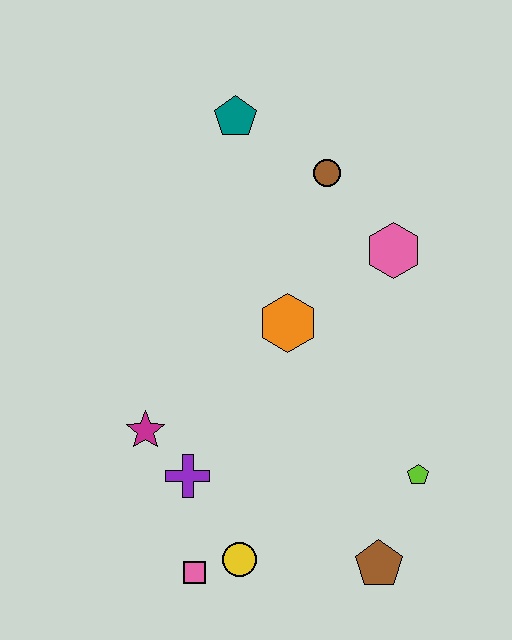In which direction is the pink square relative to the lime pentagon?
The pink square is to the left of the lime pentagon.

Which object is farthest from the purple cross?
The teal pentagon is farthest from the purple cross.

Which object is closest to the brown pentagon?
The lime pentagon is closest to the brown pentagon.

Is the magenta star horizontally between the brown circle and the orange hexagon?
No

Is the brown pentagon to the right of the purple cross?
Yes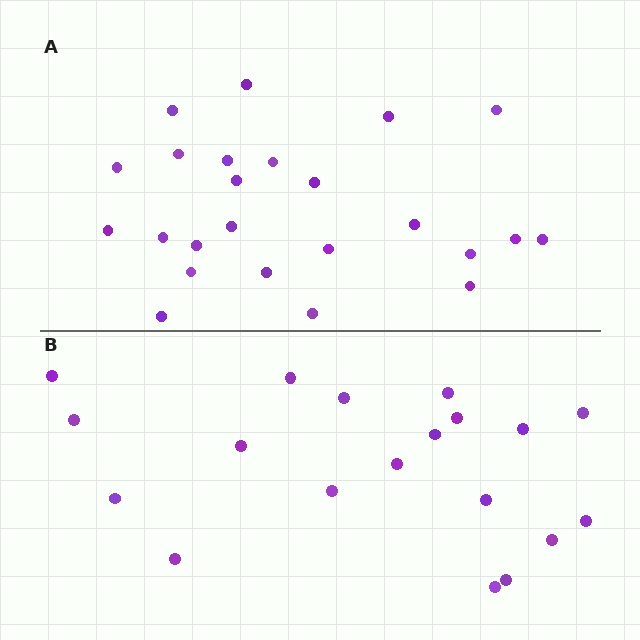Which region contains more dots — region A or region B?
Region A (the top region) has more dots.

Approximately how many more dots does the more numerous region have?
Region A has about 5 more dots than region B.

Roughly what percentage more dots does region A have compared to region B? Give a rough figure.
About 25% more.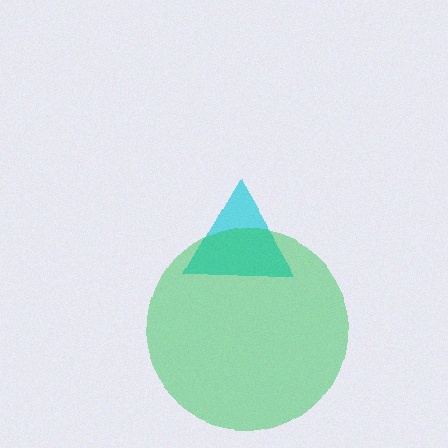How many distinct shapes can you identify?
There are 2 distinct shapes: a cyan triangle, a green circle.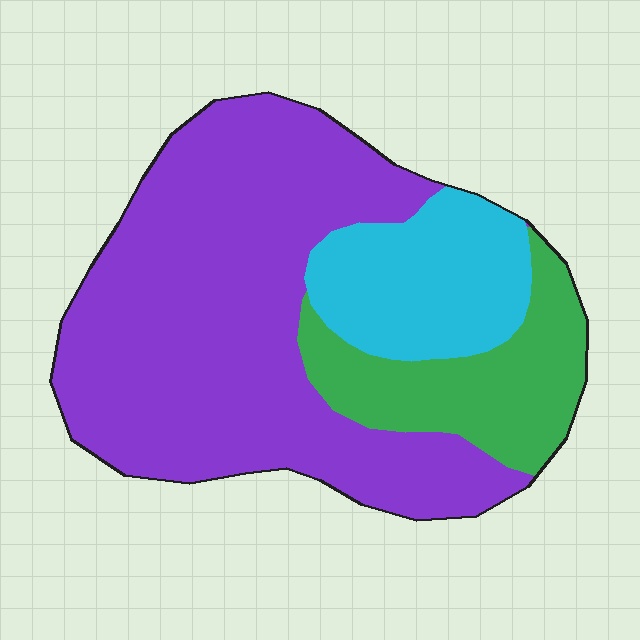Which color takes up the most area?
Purple, at roughly 65%.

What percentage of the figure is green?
Green takes up between a sixth and a third of the figure.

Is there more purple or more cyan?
Purple.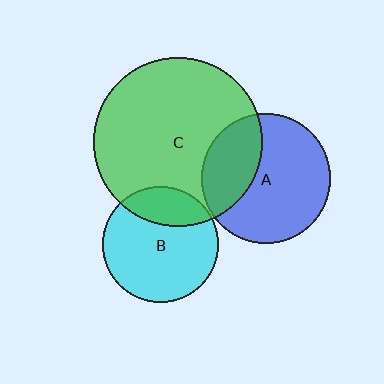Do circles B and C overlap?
Yes.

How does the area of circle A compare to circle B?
Approximately 1.3 times.